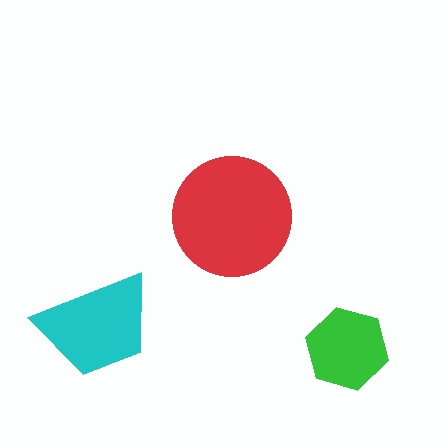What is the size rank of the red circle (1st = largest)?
1st.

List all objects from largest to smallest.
The red circle, the cyan trapezoid, the green hexagon.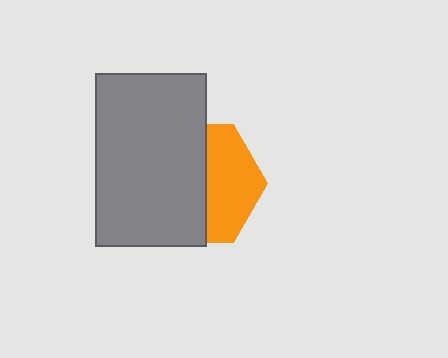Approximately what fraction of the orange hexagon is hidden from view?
Roughly 58% of the orange hexagon is hidden behind the gray rectangle.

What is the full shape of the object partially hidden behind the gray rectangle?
The partially hidden object is an orange hexagon.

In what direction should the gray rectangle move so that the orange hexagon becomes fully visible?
The gray rectangle should move left. That is the shortest direction to clear the overlap and leave the orange hexagon fully visible.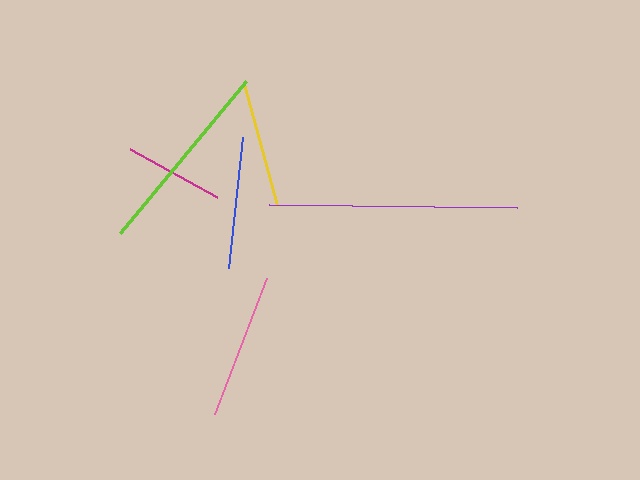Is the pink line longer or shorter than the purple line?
The purple line is longer than the pink line.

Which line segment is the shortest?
The magenta line is the shortest at approximately 99 pixels.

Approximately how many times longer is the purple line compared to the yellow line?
The purple line is approximately 2.0 times the length of the yellow line.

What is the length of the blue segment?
The blue segment is approximately 131 pixels long.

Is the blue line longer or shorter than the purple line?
The purple line is longer than the blue line.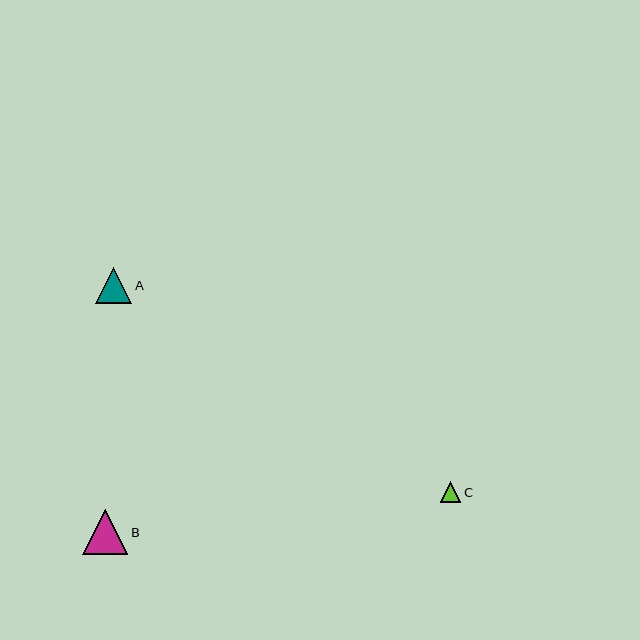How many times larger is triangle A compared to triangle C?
Triangle A is approximately 1.7 times the size of triangle C.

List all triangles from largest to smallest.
From largest to smallest: B, A, C.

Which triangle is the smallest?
Triangle C is the smallest with a size of approximately 21 pixels.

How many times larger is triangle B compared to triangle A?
Triangle B is approximately 1.2 times the size of triangle A.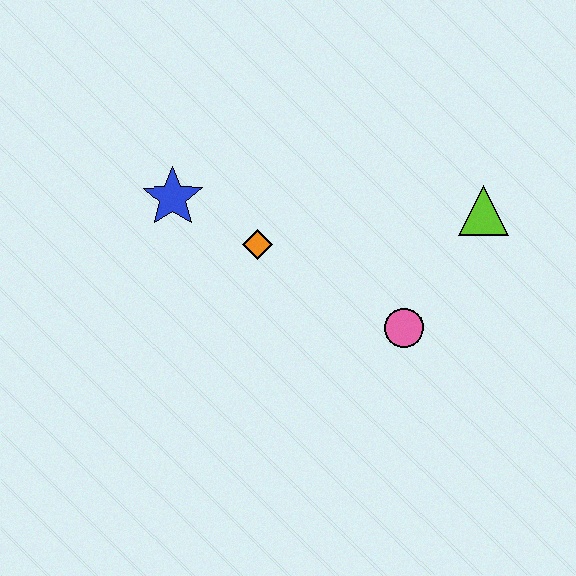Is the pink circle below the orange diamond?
Yes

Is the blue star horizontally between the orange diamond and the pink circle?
No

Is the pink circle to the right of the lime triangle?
No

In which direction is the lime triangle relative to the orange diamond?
The lime triangle is to the right of the orange diamond.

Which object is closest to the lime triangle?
The pink circle is closest to the lime triangle.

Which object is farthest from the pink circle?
The blue star is farthest from the pink circle.